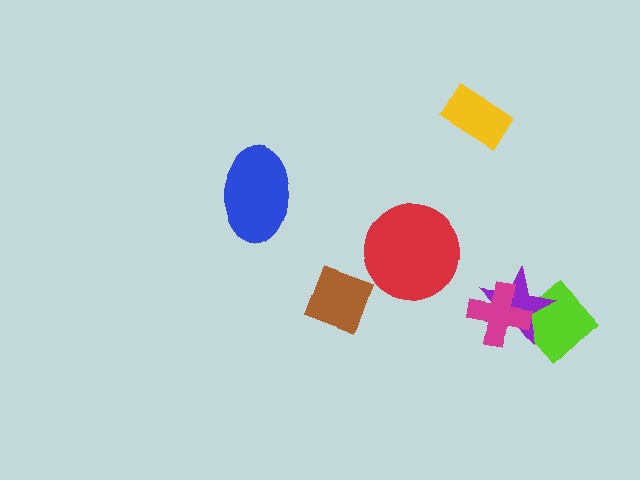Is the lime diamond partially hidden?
Yes, it is partially covered by another shape.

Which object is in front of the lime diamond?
The purple star is in front of the lime diamond.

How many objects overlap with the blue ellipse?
0 objects overlap with the blue ellipse.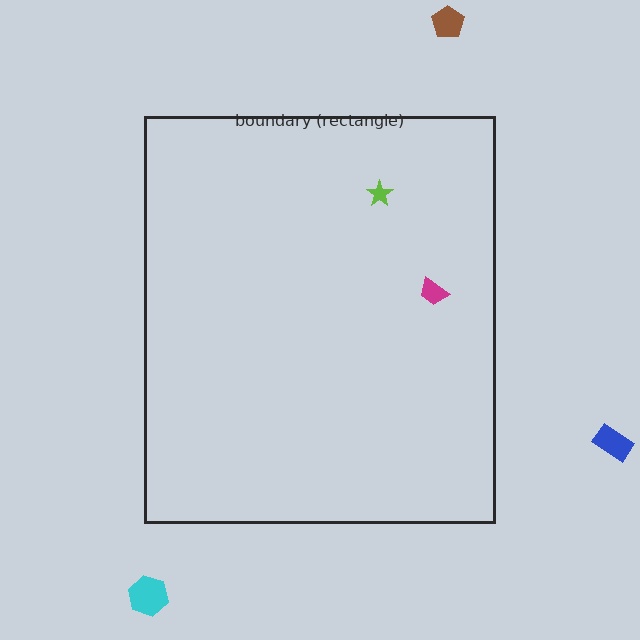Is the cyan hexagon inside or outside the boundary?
Outside.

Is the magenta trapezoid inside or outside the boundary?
Inside.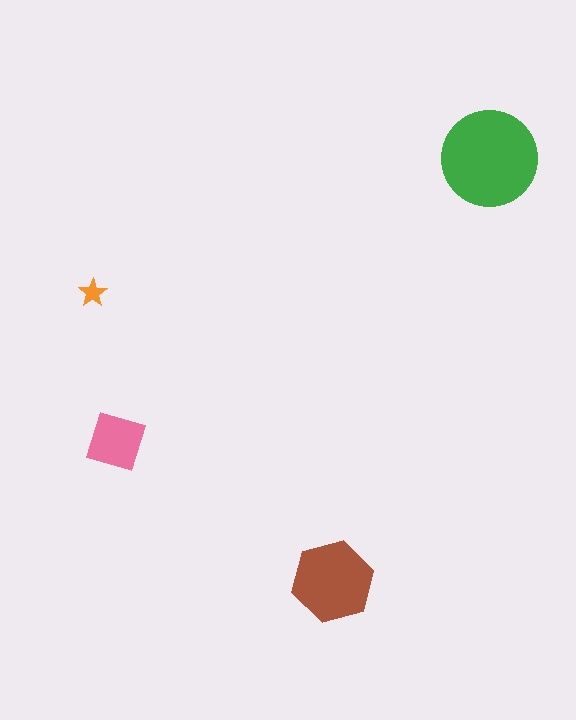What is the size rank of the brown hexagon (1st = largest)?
2nd.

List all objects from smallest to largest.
The orange star, the pink diamond, the brown hexagon, the green circle.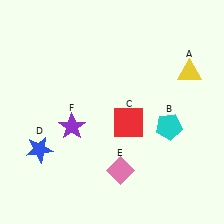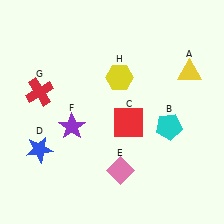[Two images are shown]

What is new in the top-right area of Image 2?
A yellow hexagon (H) was added in the top-right area of Image 2.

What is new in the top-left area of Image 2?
A red cross (G) was added in the top-left area of Image 2.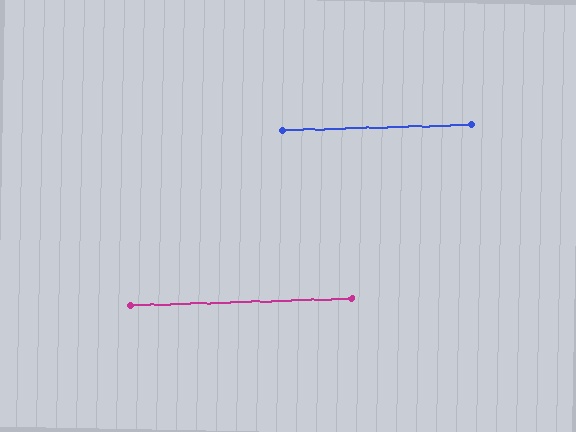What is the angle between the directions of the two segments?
Approximately 0 degrees.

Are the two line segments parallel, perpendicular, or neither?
Parallel — their directions differ by only 0.0°.